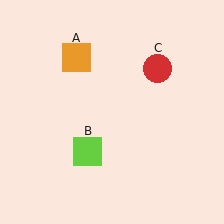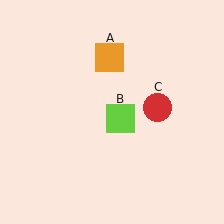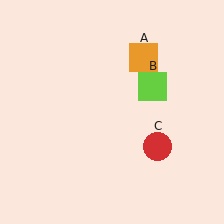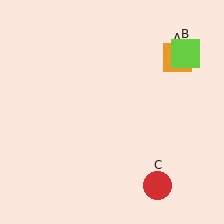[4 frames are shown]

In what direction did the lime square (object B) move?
The lime square (object B) moved up and to the right.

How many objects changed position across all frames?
3 objects changed position: orange square (object A), lime square (object B), red circle (object C).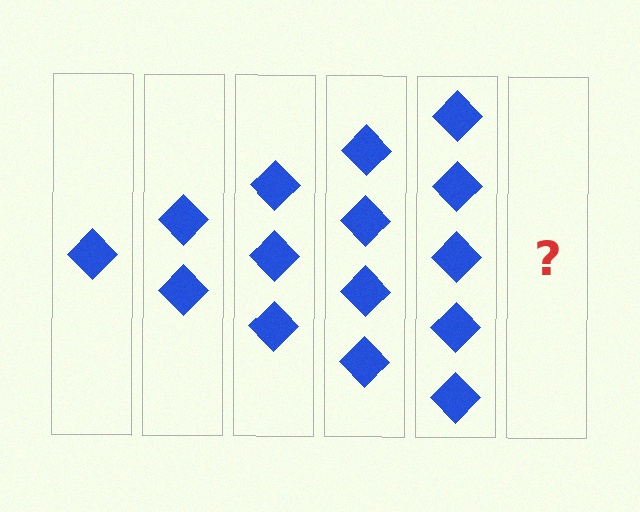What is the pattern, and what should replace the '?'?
The pattern is that each step adds one more diamond. The '?' should be 6 diamonds.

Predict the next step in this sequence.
The next step is 6 diamonds.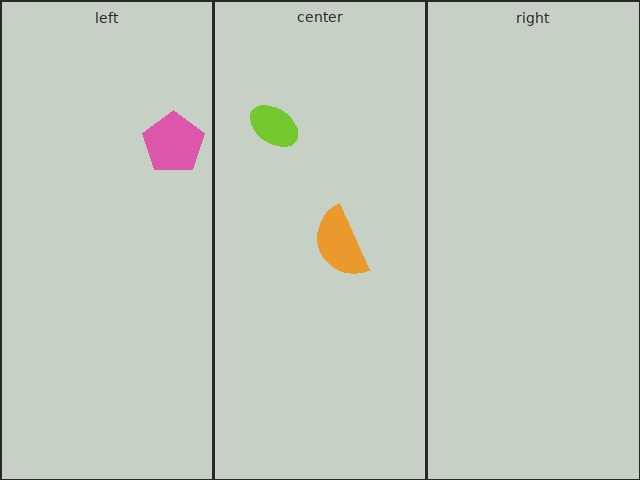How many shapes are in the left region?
1.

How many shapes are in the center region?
2.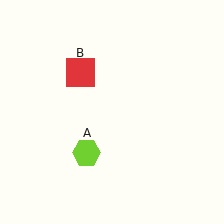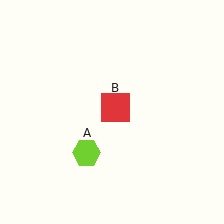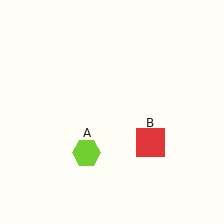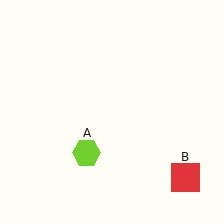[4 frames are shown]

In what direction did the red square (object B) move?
The red square (object B) moved down and to the right.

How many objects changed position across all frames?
1 object changed position: red square (object B).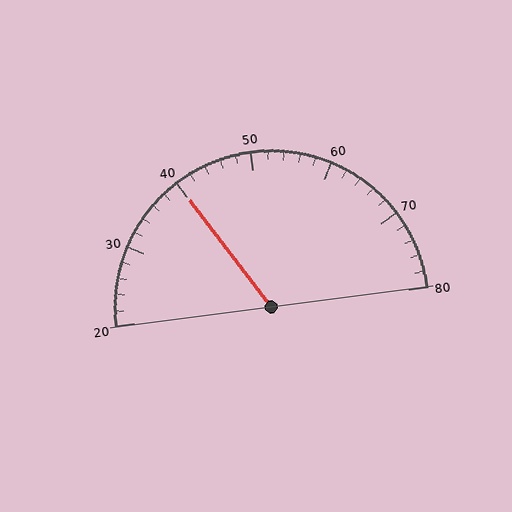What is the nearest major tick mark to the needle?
The nearest major tick mark is 40.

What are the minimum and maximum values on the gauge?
The gauge ranges from 20 to 80.